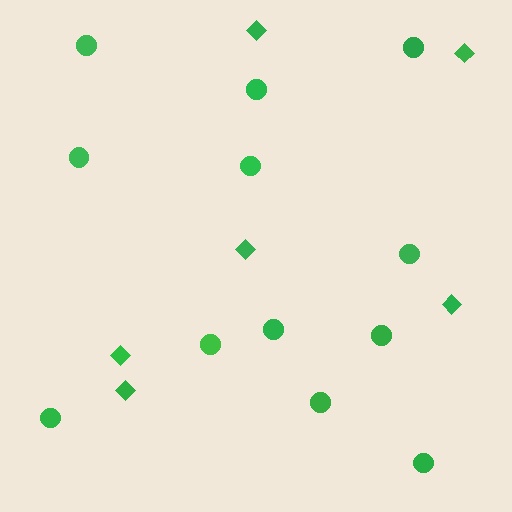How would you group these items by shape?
There are 2 groups: one group of diamonds (6) and one group of circles (12).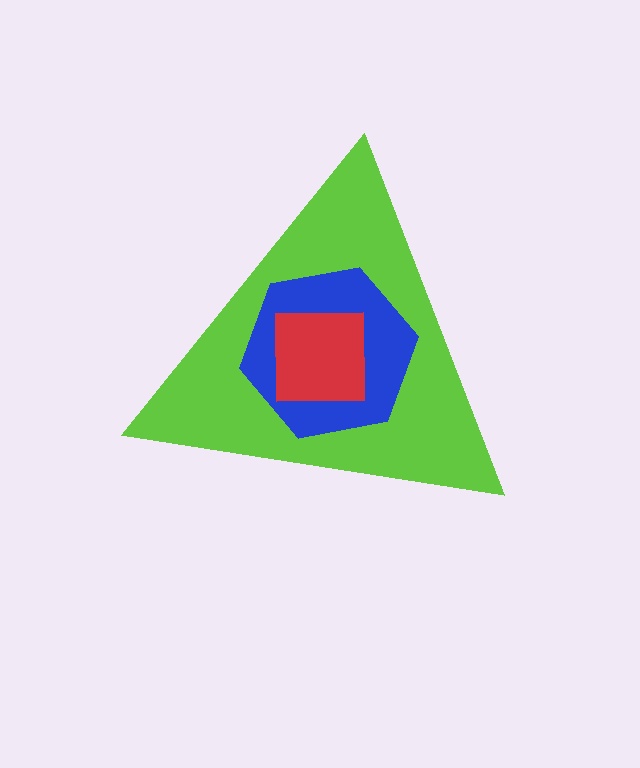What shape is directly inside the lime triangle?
The blue hexagon.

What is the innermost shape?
The red square.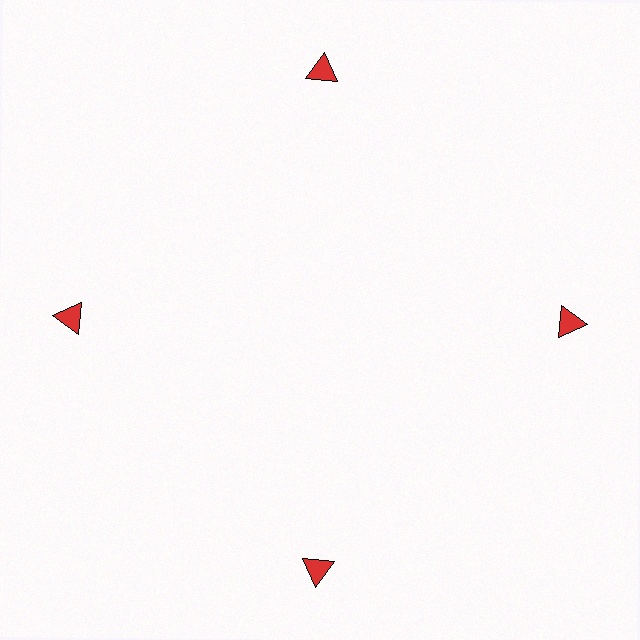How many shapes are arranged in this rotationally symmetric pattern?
There are 4 shapes, arranged in 4 groups of 1.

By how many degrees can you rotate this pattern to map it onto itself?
The pattern maps onto itself every 90 degrees of rotation.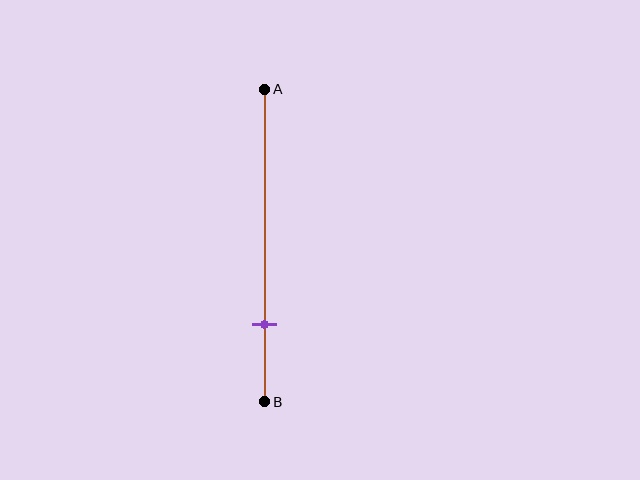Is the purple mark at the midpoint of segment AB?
No, the mark is at about 75% from A, not at the 50% midpoint.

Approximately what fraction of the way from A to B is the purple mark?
The purple mark is approximately 75% of the way from A to B.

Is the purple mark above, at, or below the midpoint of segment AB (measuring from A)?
The purple mark is below the midpoint of segment AB.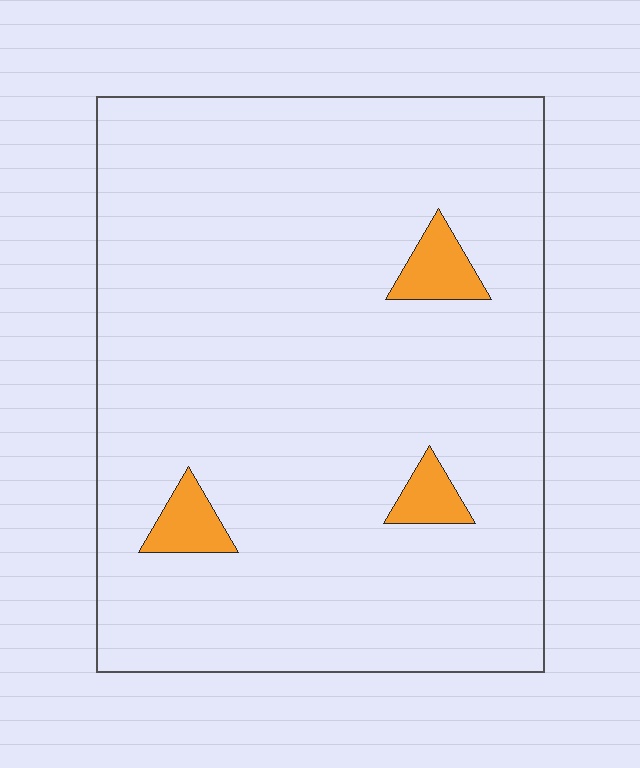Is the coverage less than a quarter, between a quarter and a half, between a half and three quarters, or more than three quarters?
Less than a quarter.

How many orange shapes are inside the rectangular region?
3.